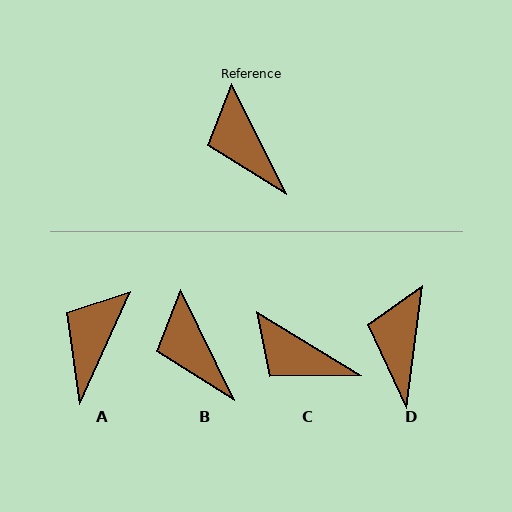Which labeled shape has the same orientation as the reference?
B.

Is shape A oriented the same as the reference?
No, it is off by about 51 degrees.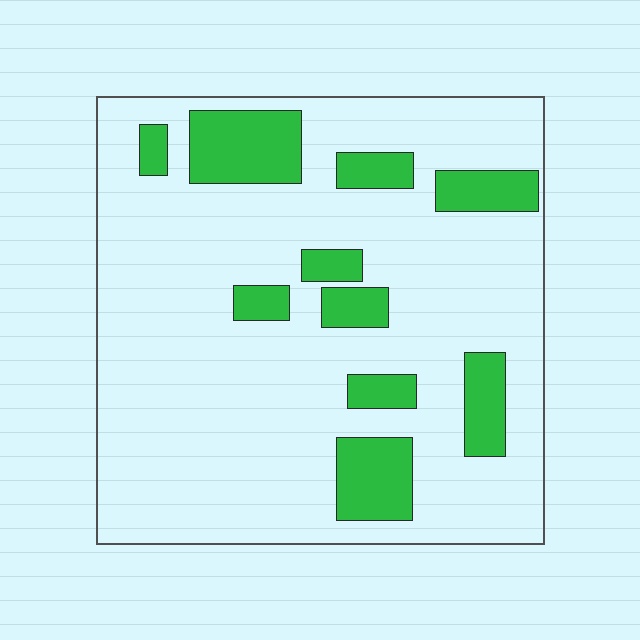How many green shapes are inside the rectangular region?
10.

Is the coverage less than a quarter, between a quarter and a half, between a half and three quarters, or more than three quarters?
Less than a quarter.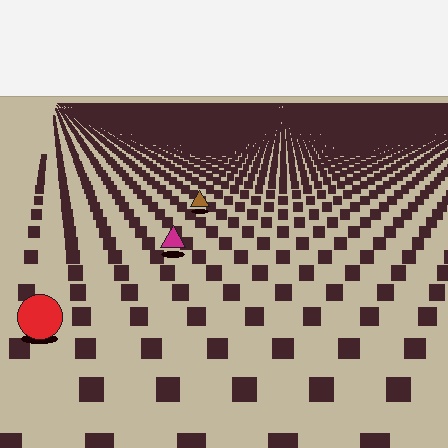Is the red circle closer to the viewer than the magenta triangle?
Yes. The red circle is closer — you can tell from the texture gradient: the ground texture is coarser near it.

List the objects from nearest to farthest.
From nearest to farthest: the red circle, the magenta triangle, the brown triangle.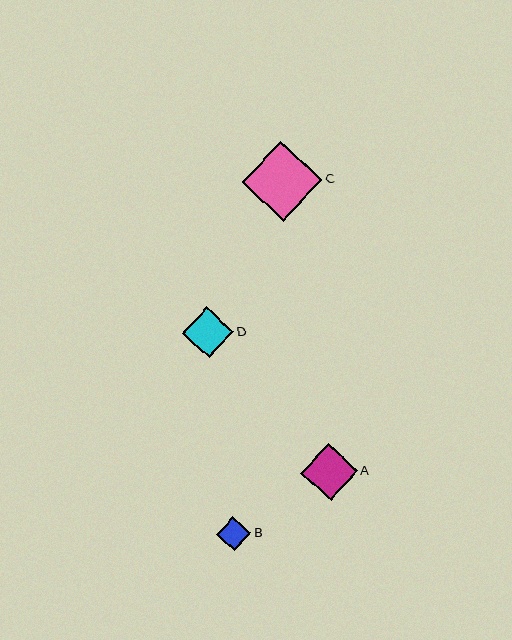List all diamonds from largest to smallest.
From largest to smallest: C, A, D, B.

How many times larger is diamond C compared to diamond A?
Diamond C is approximately 1.4 times the size of diamond A.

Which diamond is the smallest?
Diamond B is the smallest with a size of approximately 35 pixels.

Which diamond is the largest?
Diamond C is the largest with a size of approximately 81 pixels.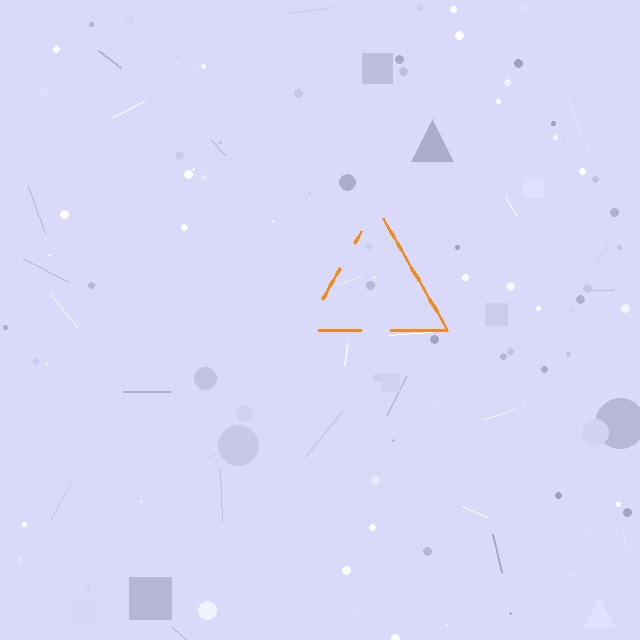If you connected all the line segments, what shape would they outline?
They would outline a triangle.